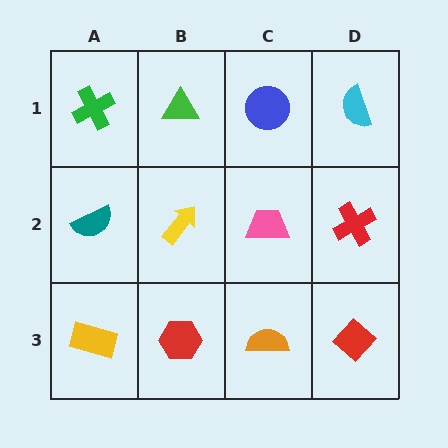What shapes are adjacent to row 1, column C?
A pink trapezoid (row 2, column C), a green triangle (row 1, column B), a cyan semicircle (row 1, column D).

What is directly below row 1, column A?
A teal semicircle.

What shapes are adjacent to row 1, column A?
A teal semicircle (row 2, column A), a green triangle (row 1, column B).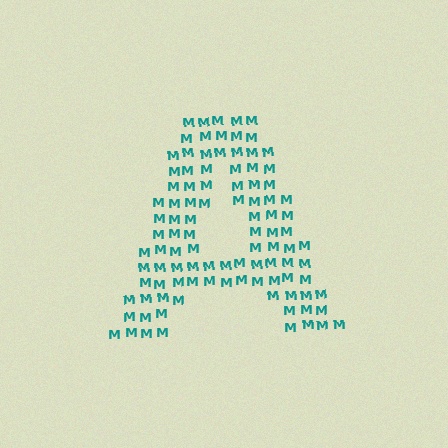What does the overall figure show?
The overall figure shows the letter A.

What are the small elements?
The small elements are letter M's.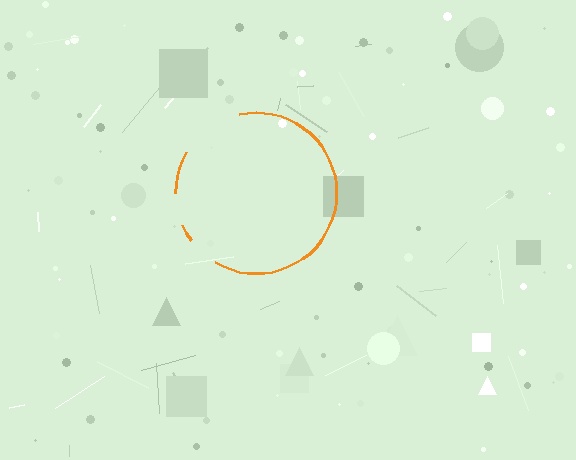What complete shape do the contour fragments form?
The contour fragments form a circle.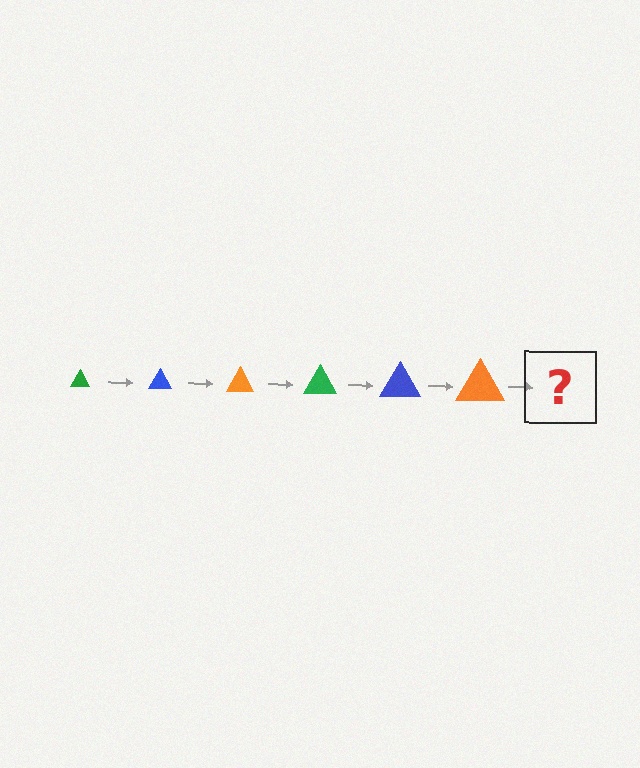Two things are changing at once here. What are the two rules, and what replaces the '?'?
The two rules are that the triangle grows larger each step and the color cycles through green, blue, and orange. The '?' should be a green triangle, larger than the previous one.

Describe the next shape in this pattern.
It should be a green triangle, larger than the previous one.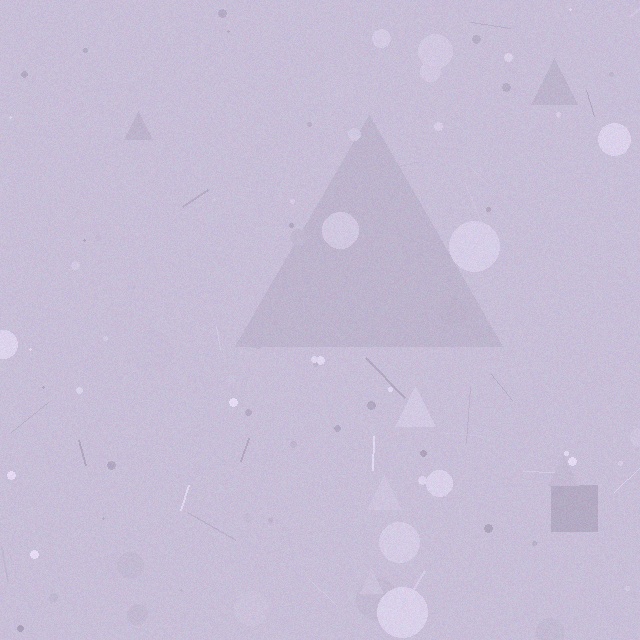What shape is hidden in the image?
A triangle is hidden in the image.